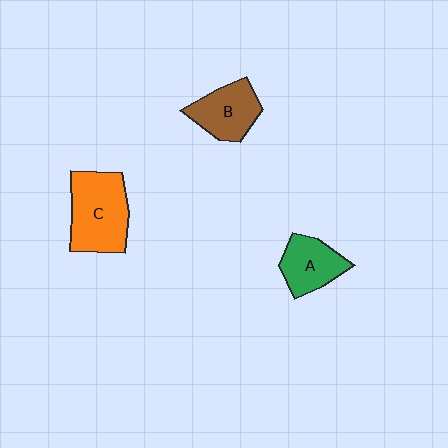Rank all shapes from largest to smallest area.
From largest to smallest: C (orange), B (brown), A (green).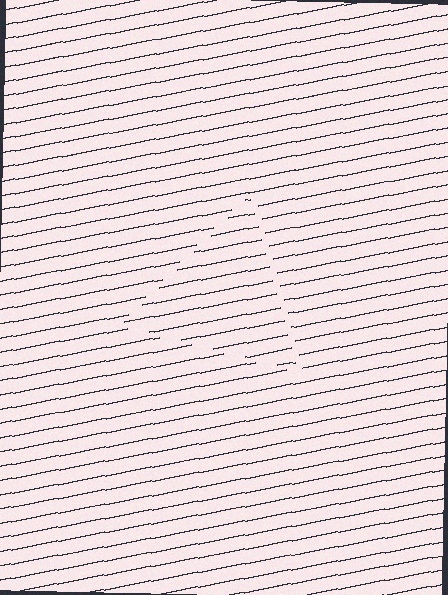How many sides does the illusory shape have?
3 sides — the line-ends trace a triangle.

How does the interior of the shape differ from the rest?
The interior of the shape contains the same grating, shifted by half a period — the contour is defined by the phase discontinuity where line-ends from the inner and outer gratings abut.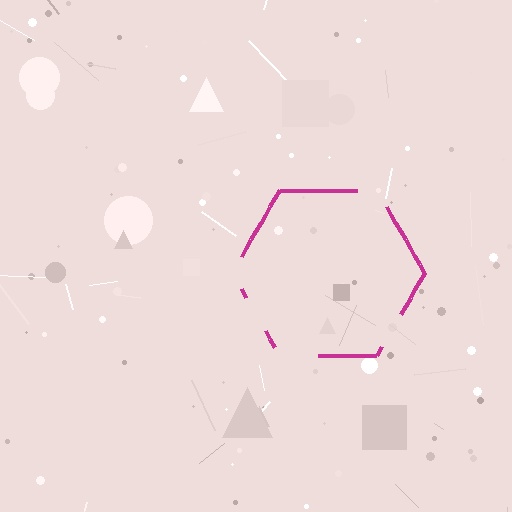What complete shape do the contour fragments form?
The contour fragments form a hexagon.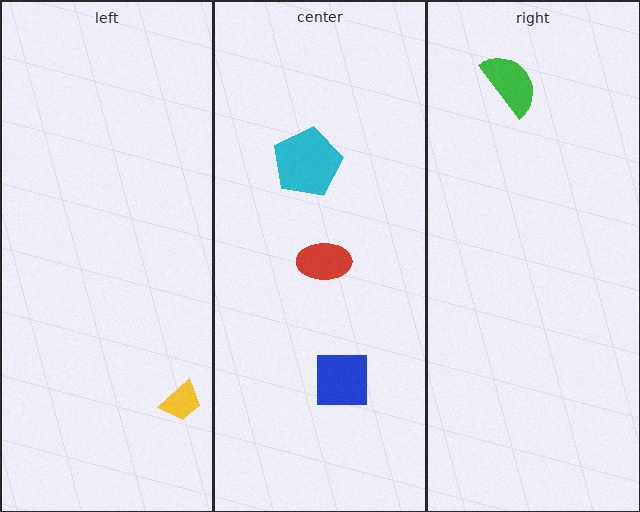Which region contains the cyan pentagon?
The center region.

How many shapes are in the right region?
1.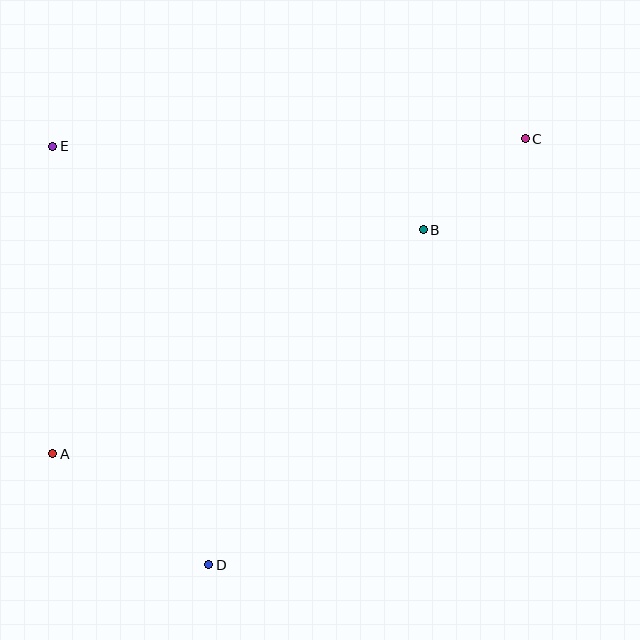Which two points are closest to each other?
Points B and C are closest to each other.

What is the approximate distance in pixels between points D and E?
The distance between D and E is approximately 446 pixels.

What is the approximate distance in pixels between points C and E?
The distance between C and E is approximately 473 pixels.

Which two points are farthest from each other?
Points A and C are farthest from each other.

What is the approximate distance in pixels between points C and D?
The distance between C and D is approximately 531 pixels.